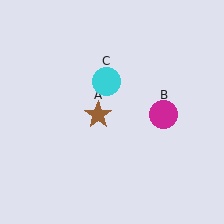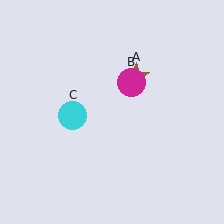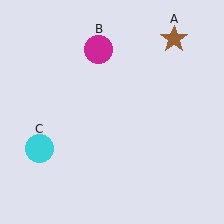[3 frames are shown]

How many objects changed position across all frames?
3 objects changed position: brown star (object A), magenta circle (object B), cyan circle (object C).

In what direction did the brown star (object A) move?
The brown star (object A) moved up and to the right.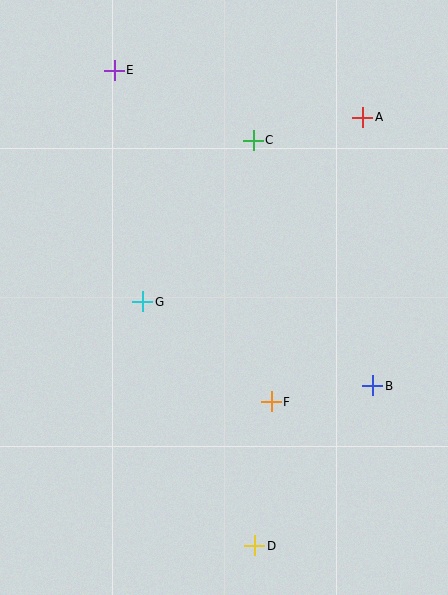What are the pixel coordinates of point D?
Point D is at (255, 546).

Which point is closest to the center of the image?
Point G at (143, 302) is closest to the center.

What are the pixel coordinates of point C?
Point C is at (253, 140).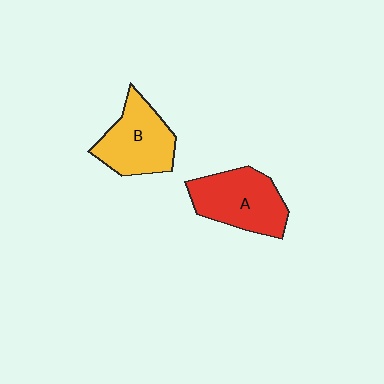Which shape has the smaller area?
Shape B (yellow).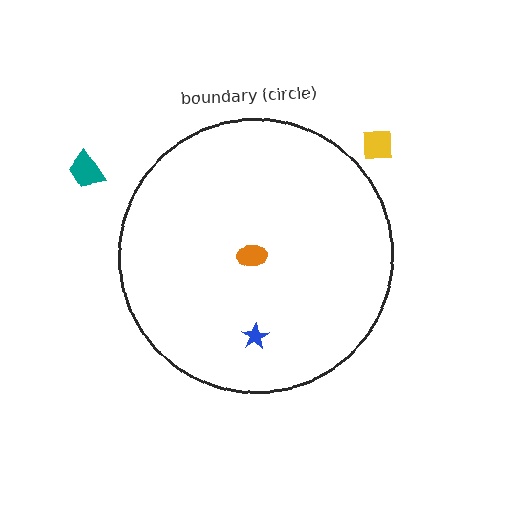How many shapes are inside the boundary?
2 inside, 2 outside.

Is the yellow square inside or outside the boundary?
Outside.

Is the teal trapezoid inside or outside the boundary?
Outside.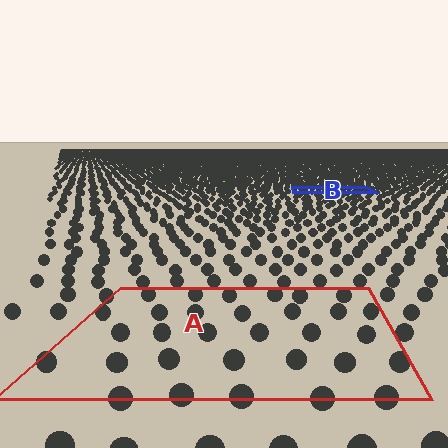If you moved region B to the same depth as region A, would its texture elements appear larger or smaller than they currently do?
They would appear larger. At a closer depth, the same texture elements are projected at a bigger on-screen size.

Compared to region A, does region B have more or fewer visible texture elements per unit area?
Region B has more texture elements per unit area — they are packed more densely because it is farther away.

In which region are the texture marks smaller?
The texture marks are smaller in region B, because it is farther away.